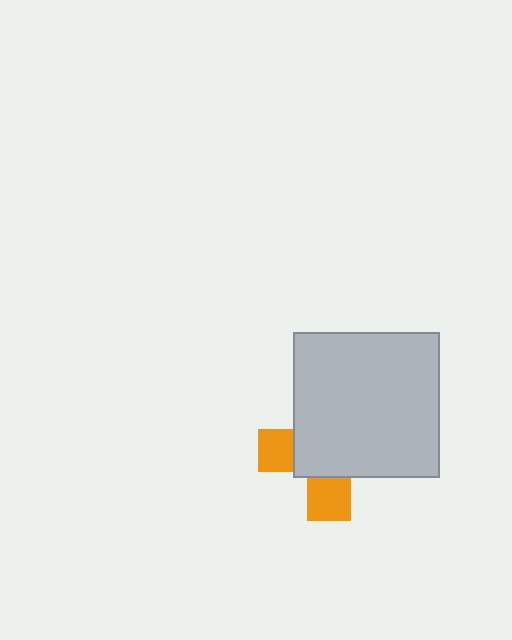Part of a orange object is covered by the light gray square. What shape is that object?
It is a cross.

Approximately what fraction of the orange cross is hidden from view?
Roughly 67% of the orange cross is hidden behind the light gray square.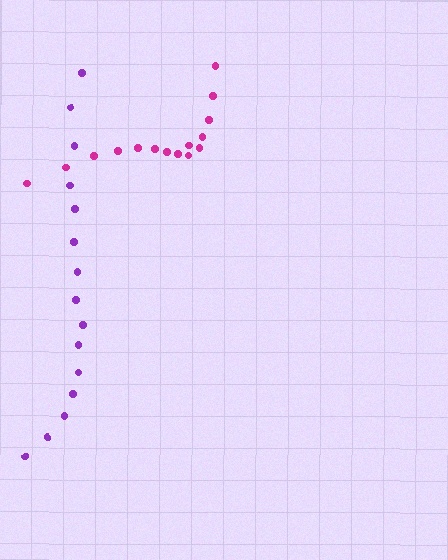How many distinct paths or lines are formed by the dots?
There are 2 distinct paths.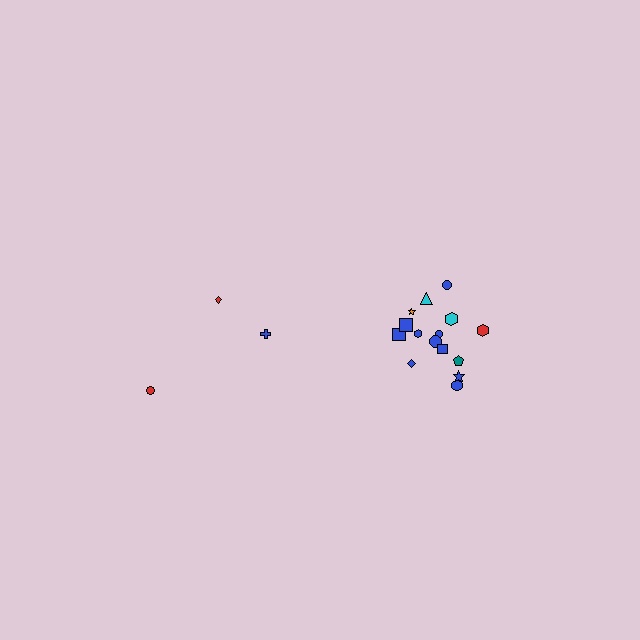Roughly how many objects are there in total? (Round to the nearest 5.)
Roughly 20 objects in total.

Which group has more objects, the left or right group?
The right group.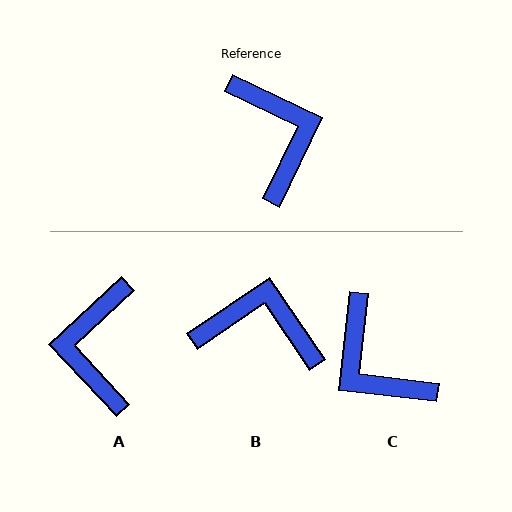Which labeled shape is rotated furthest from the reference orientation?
C, about 161 degrees away.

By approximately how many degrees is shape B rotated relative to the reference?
Approximately 60 degrees counter-clockwise.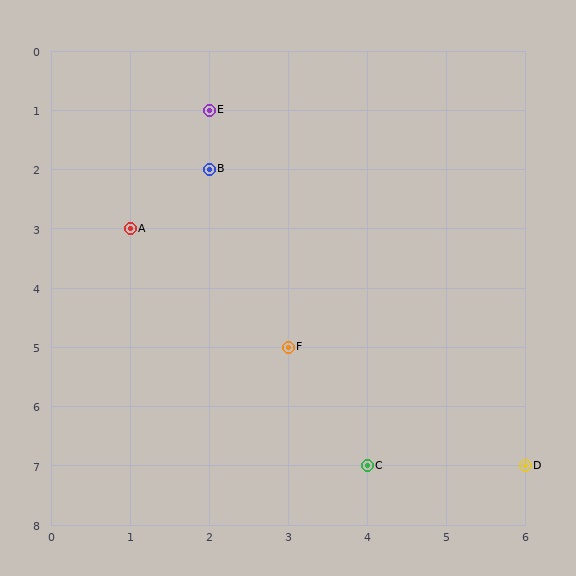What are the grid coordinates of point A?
Point A is at grid coordinates (1, 3).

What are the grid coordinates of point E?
Point E is at grid coordinates (2, 1).